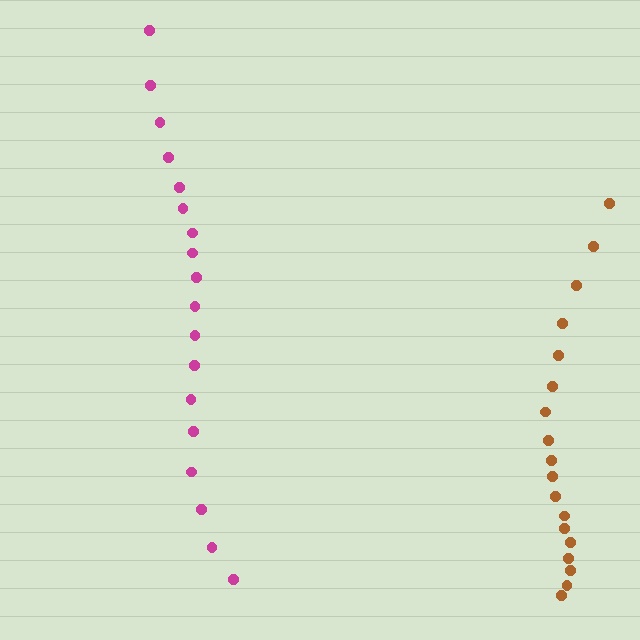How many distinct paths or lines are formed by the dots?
There are 2 distinct paths.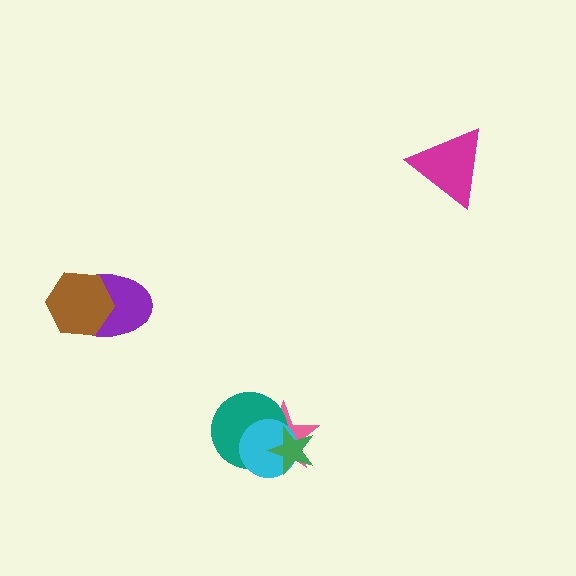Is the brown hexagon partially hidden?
No, no other shape covers it.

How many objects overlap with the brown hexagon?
1 object overlaps with the brown hexagon.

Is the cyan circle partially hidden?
Yes, it is partially covered by another shape.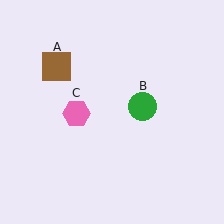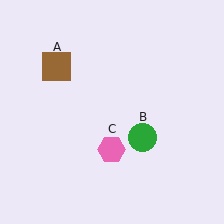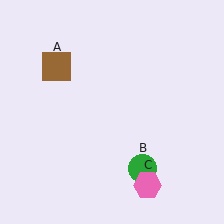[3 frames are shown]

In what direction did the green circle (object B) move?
The green circle (object B) moved down.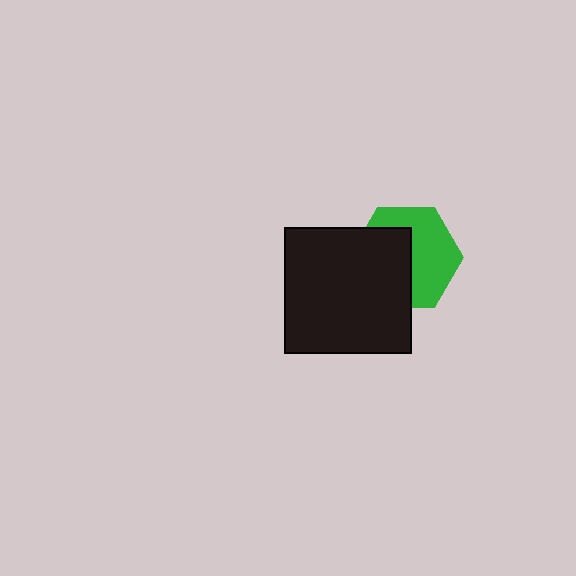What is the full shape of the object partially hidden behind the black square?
The partially hidden object is a green hexagon.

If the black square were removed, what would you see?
You would see the complete green hexagon.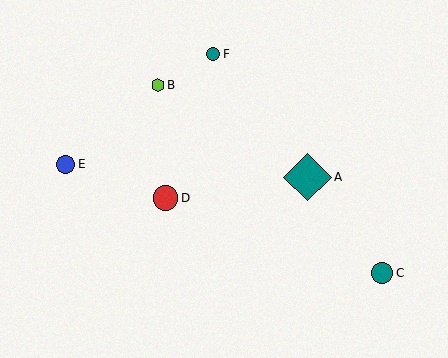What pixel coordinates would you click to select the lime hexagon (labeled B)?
Click at (158, 85) to select the lime hexagon B.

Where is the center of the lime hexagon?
The center of the lime hexagon is at (158, 85).